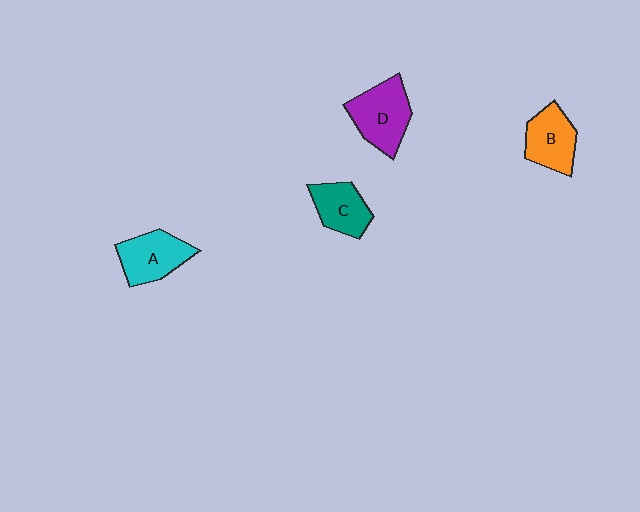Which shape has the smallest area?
Shape C (teal).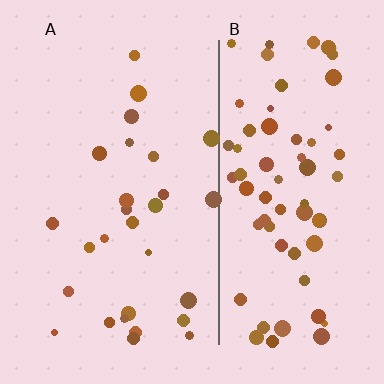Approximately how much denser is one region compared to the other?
Approximately 2.4× — region B over region A.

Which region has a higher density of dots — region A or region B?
B (the right).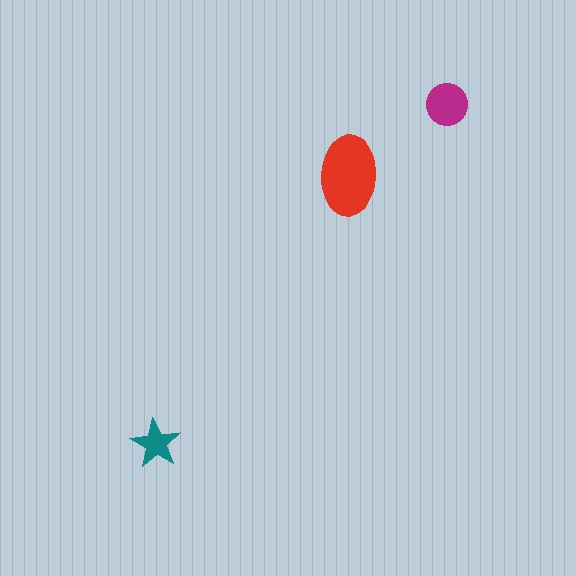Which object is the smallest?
The teal star.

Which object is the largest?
The red ellipse.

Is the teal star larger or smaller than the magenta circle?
Smaller.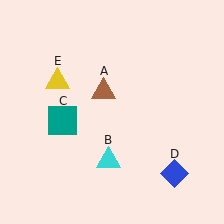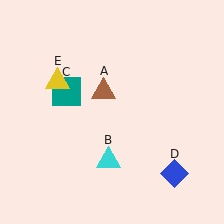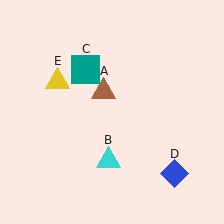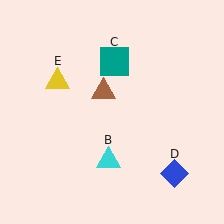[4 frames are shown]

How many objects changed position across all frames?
1 object changed position: teal square (object C).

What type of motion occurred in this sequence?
The teal square (object C) rotated clockwise around the center of the scene.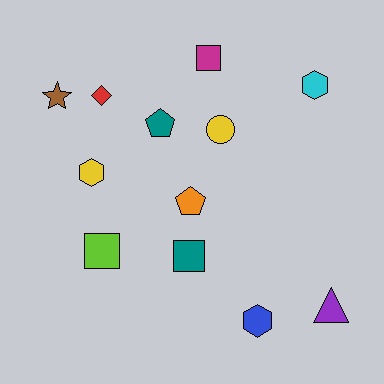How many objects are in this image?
There are 12 objects.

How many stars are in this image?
There is 1 star.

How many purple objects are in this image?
There is 1 purple object.